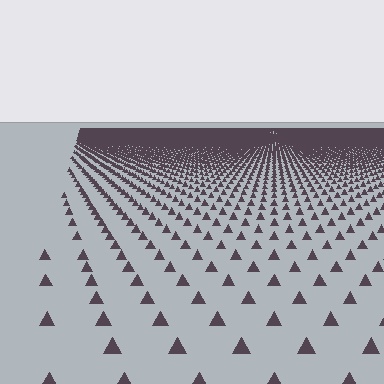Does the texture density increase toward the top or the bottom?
Density increases toward the top.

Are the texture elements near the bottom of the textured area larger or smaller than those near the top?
Larger. Near the bottom, elements are closer to the viewer and appear at a bigger on-screen size.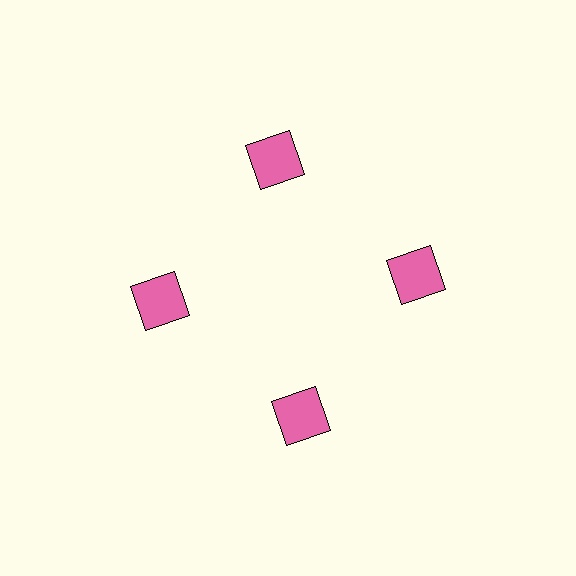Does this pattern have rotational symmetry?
Yes, this pattern has 4-fold rotational symmetry. It looks the same after rotating 90 degrees around the center.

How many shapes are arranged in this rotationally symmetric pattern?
There are 4 shapes, arranged in 4 groups of 1.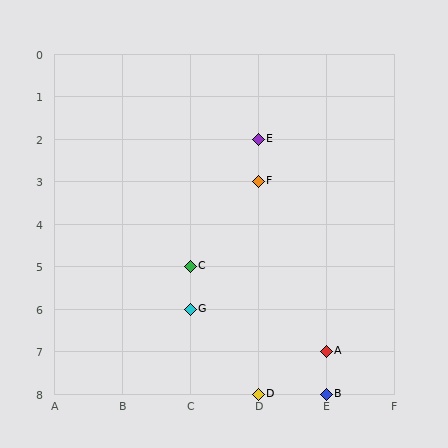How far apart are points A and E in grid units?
Points A and E are 1 column and 5 rows apart (about 5.1 grid units diagonally).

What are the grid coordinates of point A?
Point A is at grid coordinates (E, 7).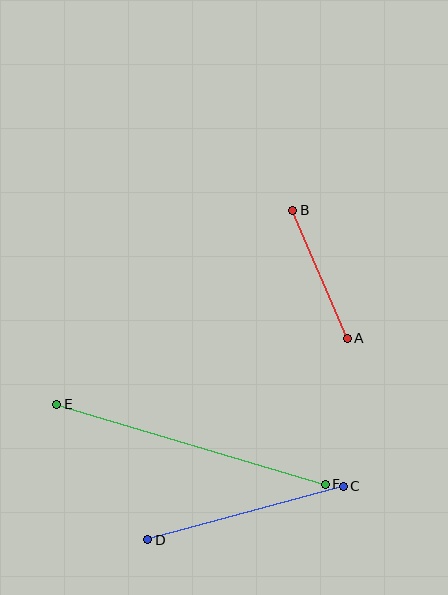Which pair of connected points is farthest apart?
Points E and F are farthest apart.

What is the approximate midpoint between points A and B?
The midpoint is at approximately (320, 274) pixels.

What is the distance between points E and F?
The distance is approximately 280 pixels.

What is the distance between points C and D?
The distance is approximately 203 pixels.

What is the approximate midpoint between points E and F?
The midpoint is at approximately (191, 444) pixels.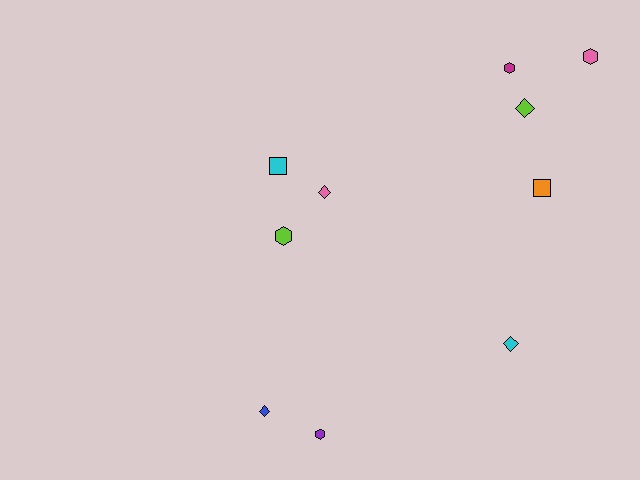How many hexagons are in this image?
There are 4 hexagons.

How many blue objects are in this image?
There is 1 blue object.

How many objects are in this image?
There are 10 objects.